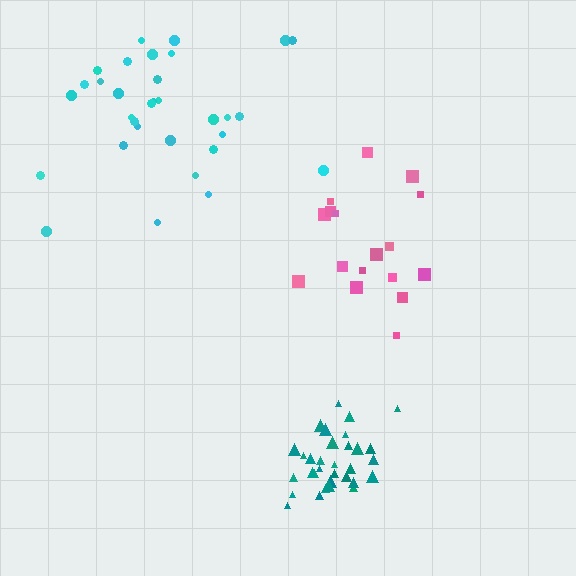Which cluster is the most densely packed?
Teal.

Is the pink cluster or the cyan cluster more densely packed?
Cyan.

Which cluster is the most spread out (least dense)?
Pink.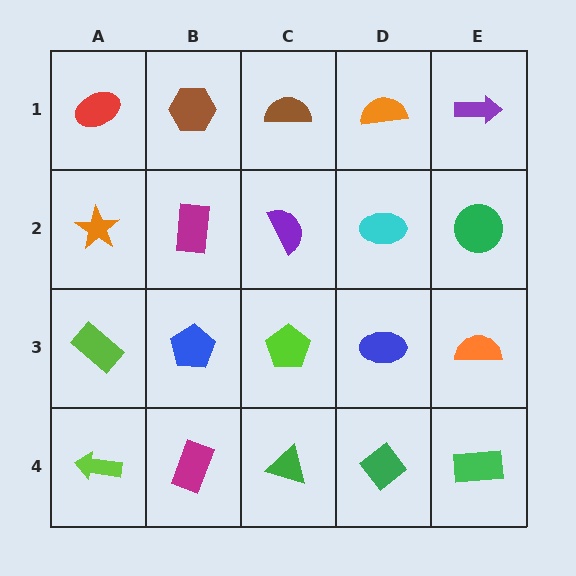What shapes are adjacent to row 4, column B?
A blue pentagon (row 3, column B), a lime arrow (row 4, column A), a green triangle (row 4, column C).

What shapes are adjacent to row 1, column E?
A green circle (row 2, column E), an orange semicircle (row 1, column D).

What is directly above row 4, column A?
A lime rectangle.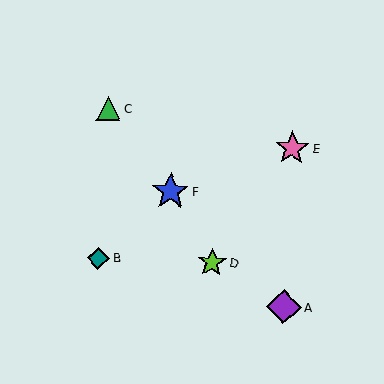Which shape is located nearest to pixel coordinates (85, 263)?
The teal diamond (labeled B) at (98, 258) is nearest to that location.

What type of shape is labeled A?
Shape A is a purple diamond.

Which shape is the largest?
The blue star (labeled F) is the largest.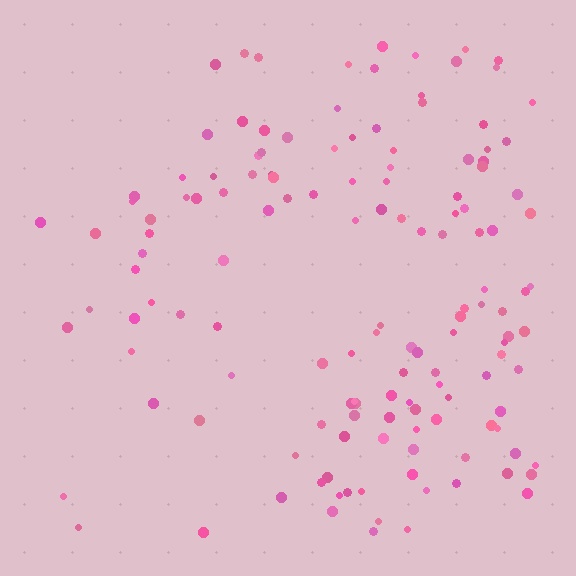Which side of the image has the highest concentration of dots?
The right.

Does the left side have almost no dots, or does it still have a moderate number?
Still a moderate number, just noticeably fewer than the right.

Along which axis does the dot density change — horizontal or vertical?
Horizontal.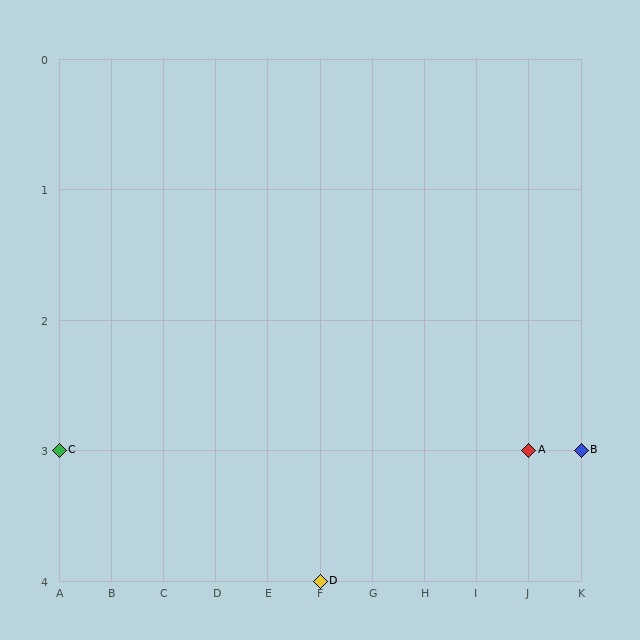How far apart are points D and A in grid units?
Points D and A are 4 columns and 1 row apart (about 4.1 grid units diagonally).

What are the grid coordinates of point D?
Point D is at grid coordinates (F, 4).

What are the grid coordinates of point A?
Point A is at grid coordinates (J, 3).